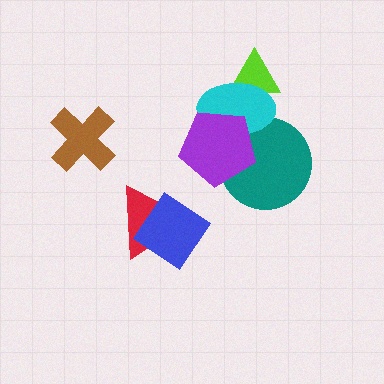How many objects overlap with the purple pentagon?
2 objects overlap with the purple pentagon.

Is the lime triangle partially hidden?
Yes, it is partially covered by another shape.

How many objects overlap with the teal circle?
2 objects overlap with the teal circle.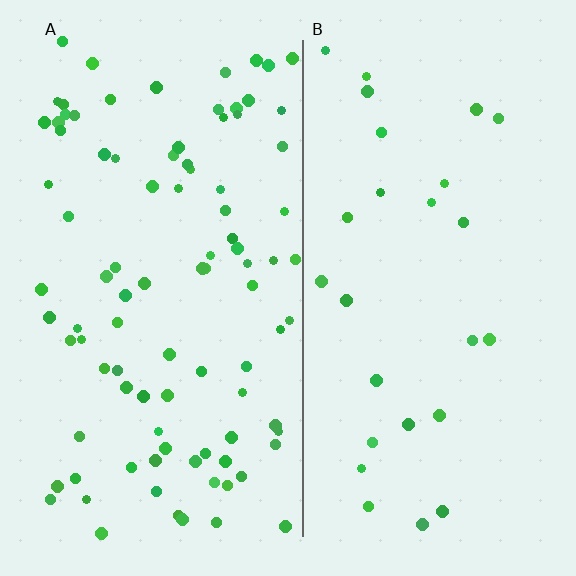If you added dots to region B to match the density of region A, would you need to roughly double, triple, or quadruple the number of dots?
Approximately triple.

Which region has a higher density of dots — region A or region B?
A (the left).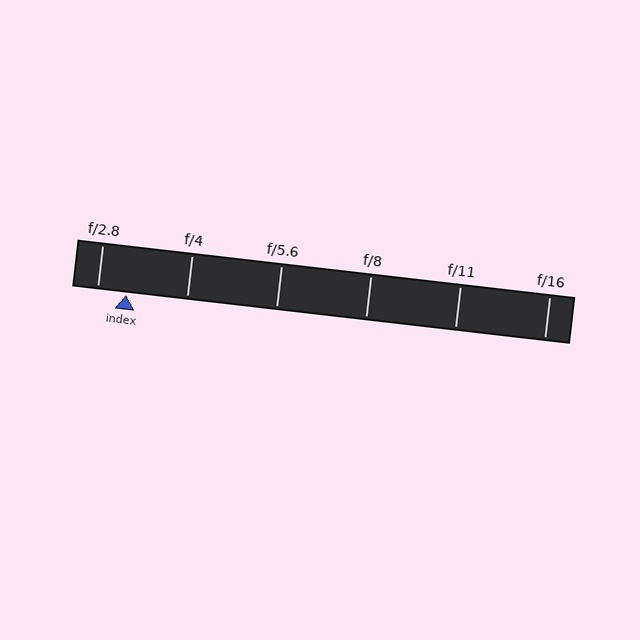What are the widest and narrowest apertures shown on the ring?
The widest aperture shown is f/2.8 and the narrowest is f/16.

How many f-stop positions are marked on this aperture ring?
There are 6 f-stop positions marked.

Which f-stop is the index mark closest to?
The index mark is closest to f/2.8.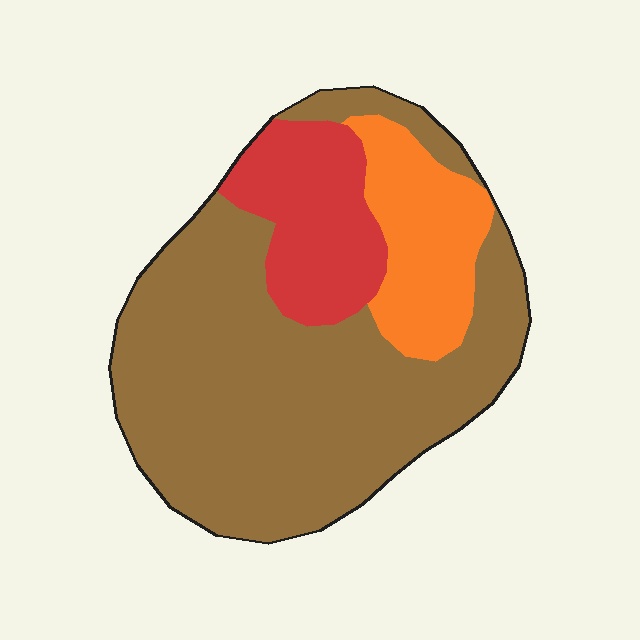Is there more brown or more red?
Brown.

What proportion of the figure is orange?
Orange takes up less than a quarter of the figure.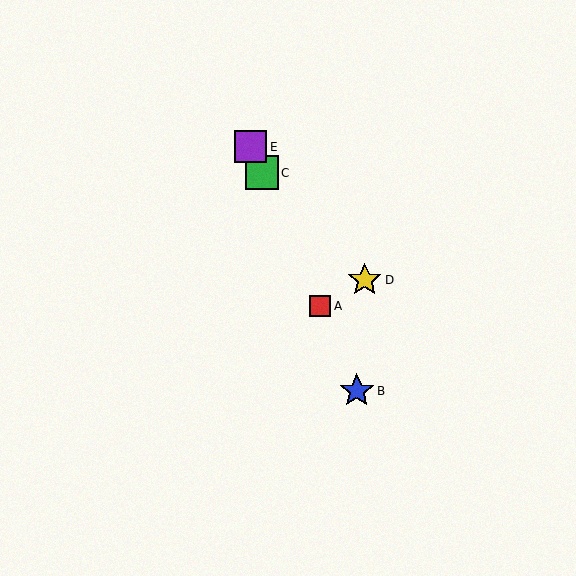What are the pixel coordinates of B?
Object B is at (357, 391).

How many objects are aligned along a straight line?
4 objects (A, B, C, E) are aligned along a straight line.